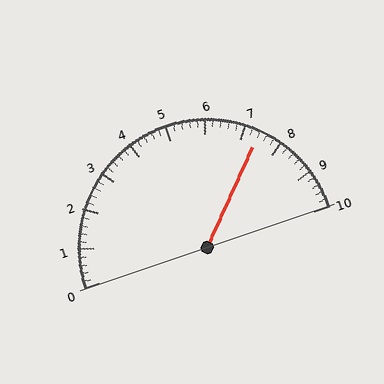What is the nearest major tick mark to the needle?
The nearest major tick mark is 7.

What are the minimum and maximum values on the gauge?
The gauge ranges from 0 to 10.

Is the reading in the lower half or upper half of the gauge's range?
The reading is in the upper half of the range (0 to 10).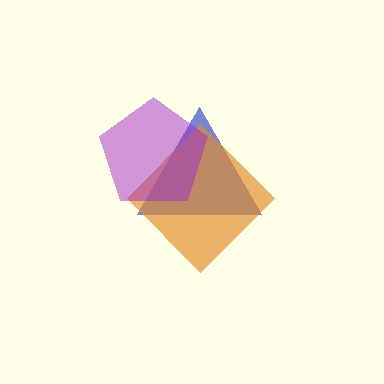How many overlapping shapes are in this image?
There are 3 overlapping shapes in the image.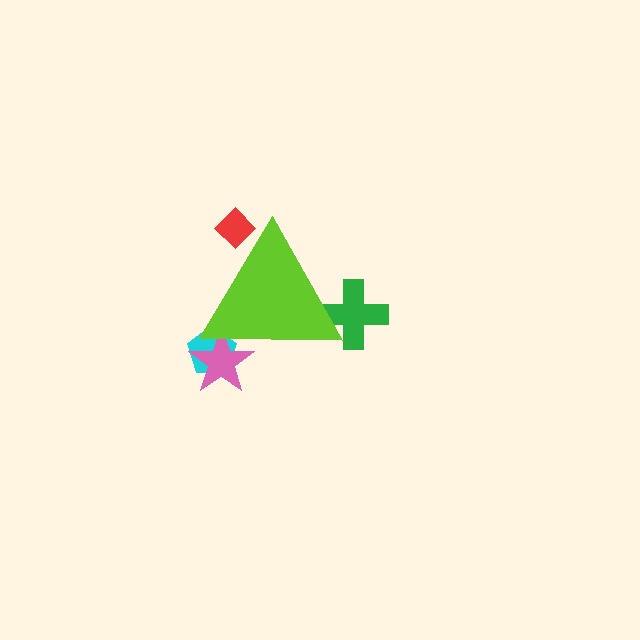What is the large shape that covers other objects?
A lime triangle.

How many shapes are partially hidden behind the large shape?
4 shapes are partially hidden.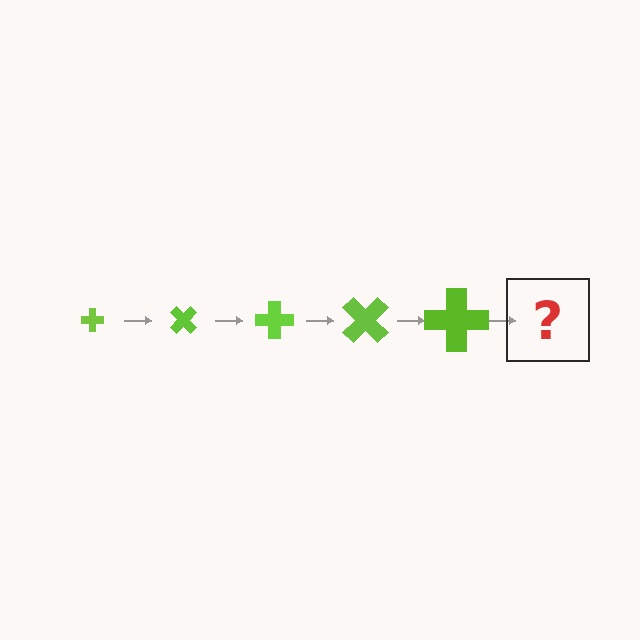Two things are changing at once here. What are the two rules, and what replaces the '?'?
The two rules are that the cross grows larger each step and it rotates 45 degrees each step. The '?' should be a cross, larger than the previous one and rotated 225 degrees from the start.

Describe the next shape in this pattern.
It should be a cross, larger than the previous one and rotated 225 degrees from the start.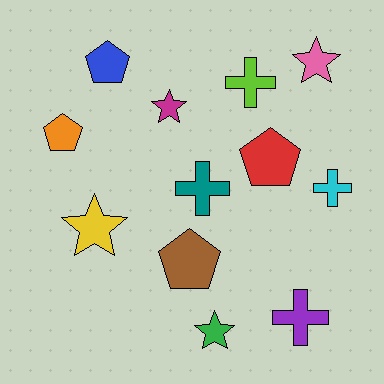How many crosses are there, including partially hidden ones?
There are 4 crosses.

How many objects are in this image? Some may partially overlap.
There are 12 objects.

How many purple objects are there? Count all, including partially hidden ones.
There is 1 purple object.